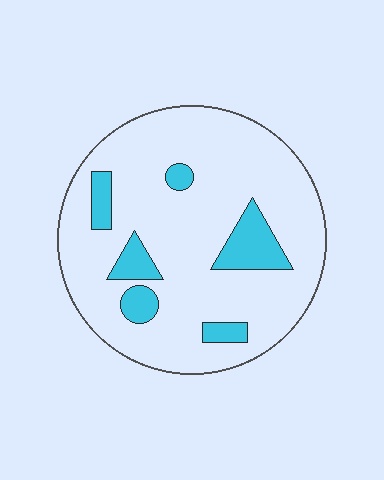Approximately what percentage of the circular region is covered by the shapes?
Approximately 15%.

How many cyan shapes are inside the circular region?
6.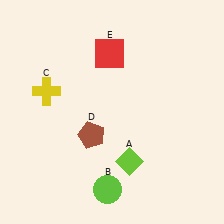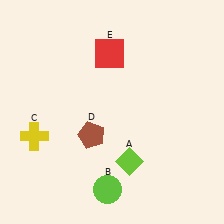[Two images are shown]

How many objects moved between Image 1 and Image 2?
1 object moved between the two images.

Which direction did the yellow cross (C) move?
The yellow cross (C) moved down.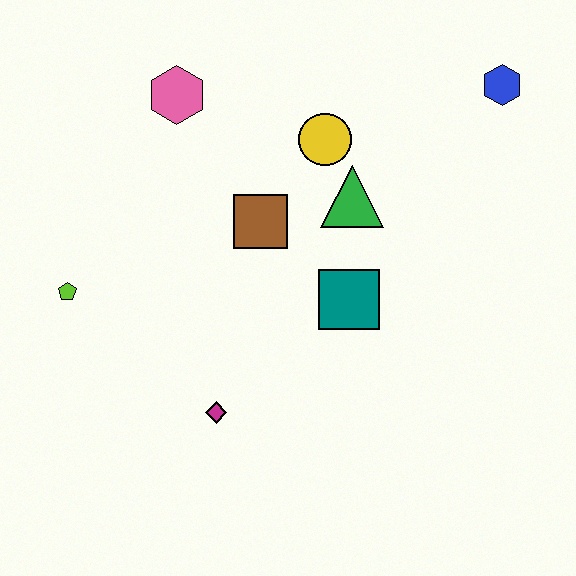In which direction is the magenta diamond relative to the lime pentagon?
The magenta diamond is to the right of the lime pentagon.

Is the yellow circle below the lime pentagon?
No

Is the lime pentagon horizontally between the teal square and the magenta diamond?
No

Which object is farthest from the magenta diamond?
The blue hexagon is farthest from the magenta diamond.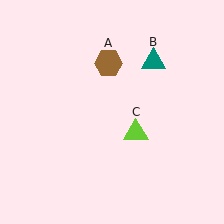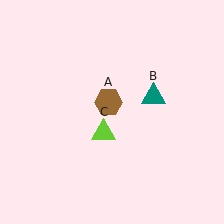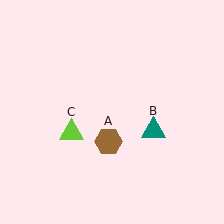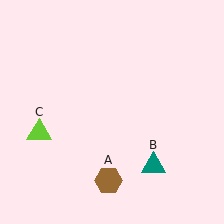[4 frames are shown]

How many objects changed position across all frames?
3 objects changed position: brown hexagon (object A), teal triangle (object B), lime triangle (object C).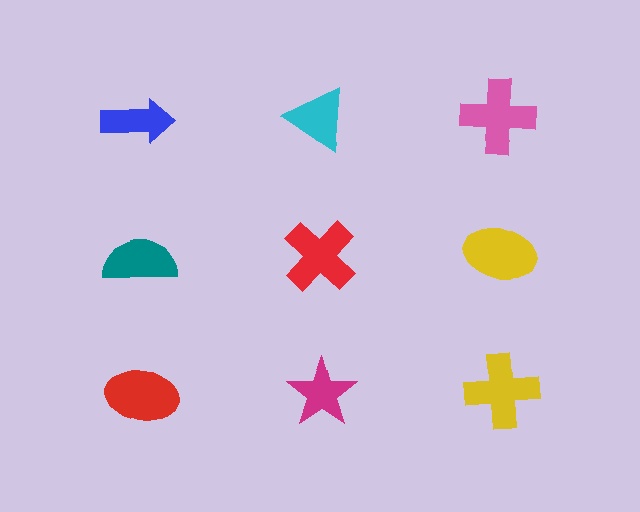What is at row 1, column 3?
A pink cross.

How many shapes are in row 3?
3 shapes.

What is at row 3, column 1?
A red ellipse.